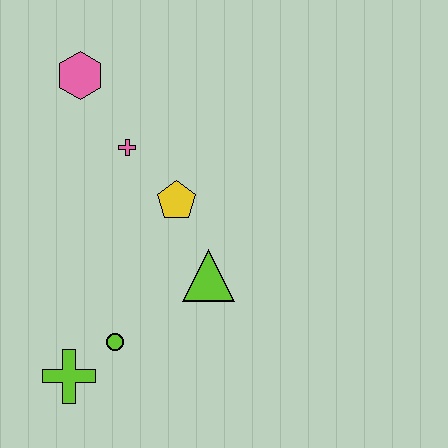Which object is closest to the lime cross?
The lime circle is closest to the lime cross.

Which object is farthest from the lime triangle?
The pink hexagon is farthest from the lime triangle.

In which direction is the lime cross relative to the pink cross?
The lime cross is below the pink cross.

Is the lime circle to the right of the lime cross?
Yes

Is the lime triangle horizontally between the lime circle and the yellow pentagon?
No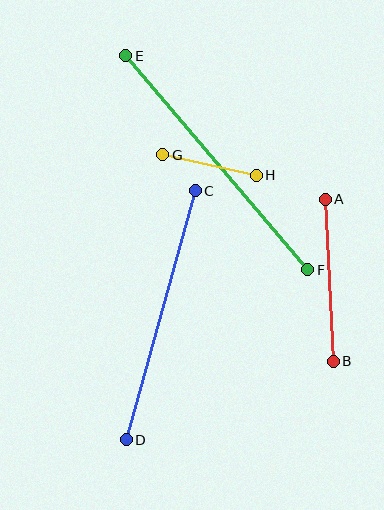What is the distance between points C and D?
The distance is approximately 259 pixels.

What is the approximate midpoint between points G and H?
The midpoint is at approximately (209, 165) pixels.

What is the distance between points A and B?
The distance is approximately 162 pixels.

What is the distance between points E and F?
The distance is approximately 281 pixels.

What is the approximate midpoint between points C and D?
The midpoint is at approximately (161, 315) pixels.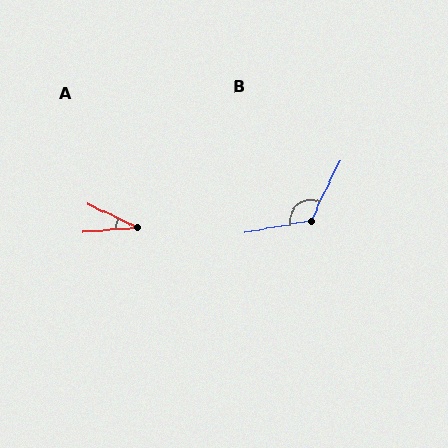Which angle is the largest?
B, at approximately 126 degrees.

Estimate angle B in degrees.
Approximately 126 degrees.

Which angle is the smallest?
A, at approximately 30 degrees.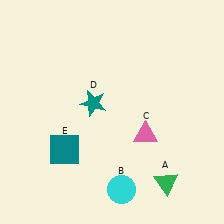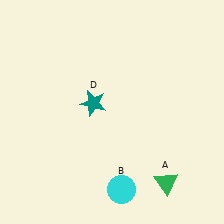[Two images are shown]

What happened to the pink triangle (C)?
The pink triangle (C) was removed in Image 2. It was in the bottom-right area of Image 1.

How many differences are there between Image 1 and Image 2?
There are 2 differences between the two images.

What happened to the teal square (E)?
The teal square (E) was removed in Image 2. It was in the bottom-left area of Image 1.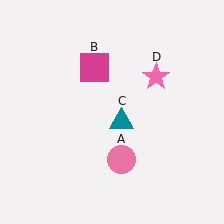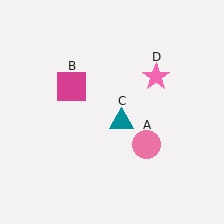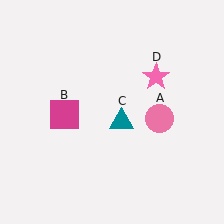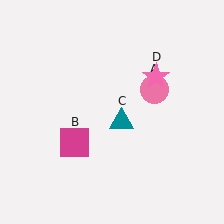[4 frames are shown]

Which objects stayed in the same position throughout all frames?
Teal triangle (object C) and pink star (object D) remained stationary.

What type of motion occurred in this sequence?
The pink circle (object A), magenta square (object B) rotated counterclockwise around the center of the scene.